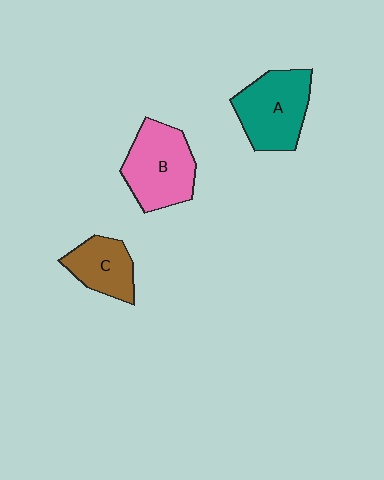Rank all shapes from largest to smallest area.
From largest to smallest: B (pink), A (teal), C (brown).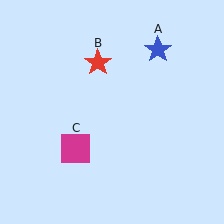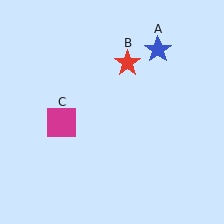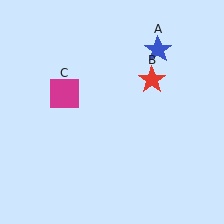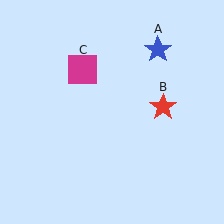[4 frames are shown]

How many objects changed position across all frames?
2 objects changed position: red star (object B), magenta square (object C).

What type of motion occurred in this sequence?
The red star (object B), magenta square (object C) rotated clockwise around the center of the scene.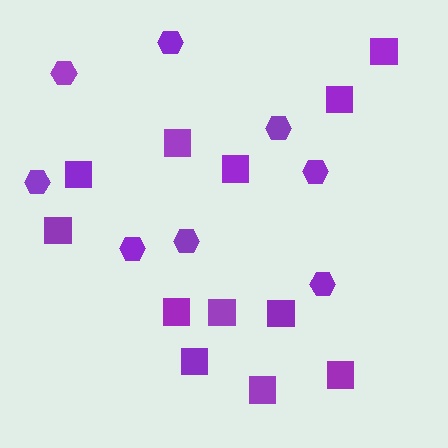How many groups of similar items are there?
There are 2 groups: one group of squares (12) and one group of hexagons (8).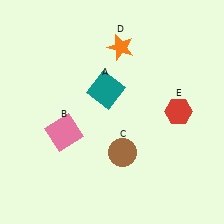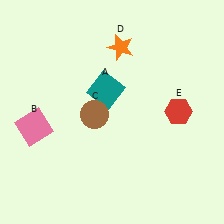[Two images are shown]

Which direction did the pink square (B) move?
The pink square (B) moved left.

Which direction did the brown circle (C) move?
The brown circle (C) moved up.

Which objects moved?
The objects that moved are: the pink square (B), the brown circle (C).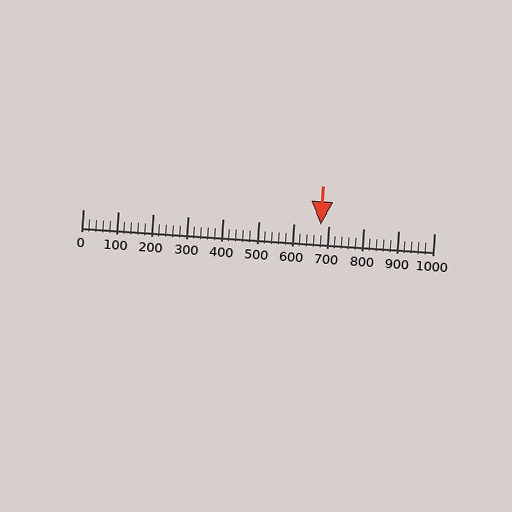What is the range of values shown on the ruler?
The ruler shows values from 0 to 1000.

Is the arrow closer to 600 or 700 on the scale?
The arrow is closer to 700.